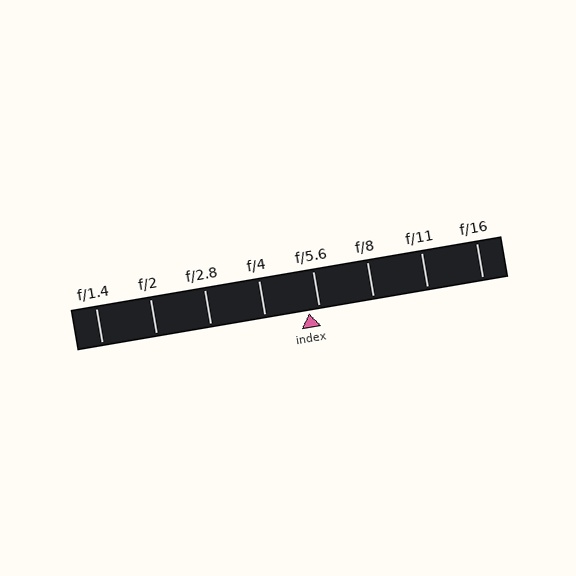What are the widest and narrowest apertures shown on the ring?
The widest aperture shown is f/1.4 and the narrowest is f/16.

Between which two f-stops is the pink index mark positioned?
The index mark is between f/4 and f/5.6.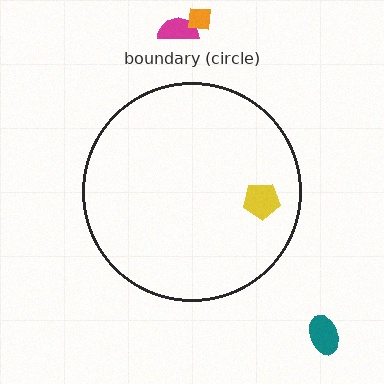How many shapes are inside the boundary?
1 inside, 3 outside.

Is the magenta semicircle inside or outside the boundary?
Outside.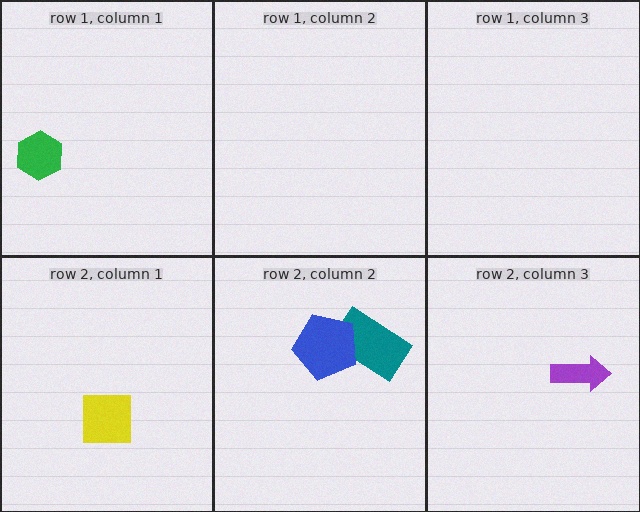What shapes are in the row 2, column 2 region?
The teal rectangle, the blue pentagon.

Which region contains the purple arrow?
The row 2, column 3 region.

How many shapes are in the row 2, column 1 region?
1.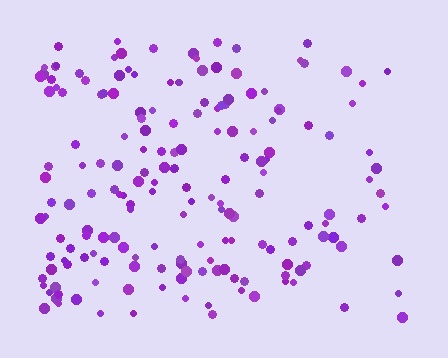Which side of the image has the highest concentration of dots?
The left.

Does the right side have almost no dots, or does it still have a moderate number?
Still a moderate number, just noticeably fewer than the left.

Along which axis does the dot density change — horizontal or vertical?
Horizontal.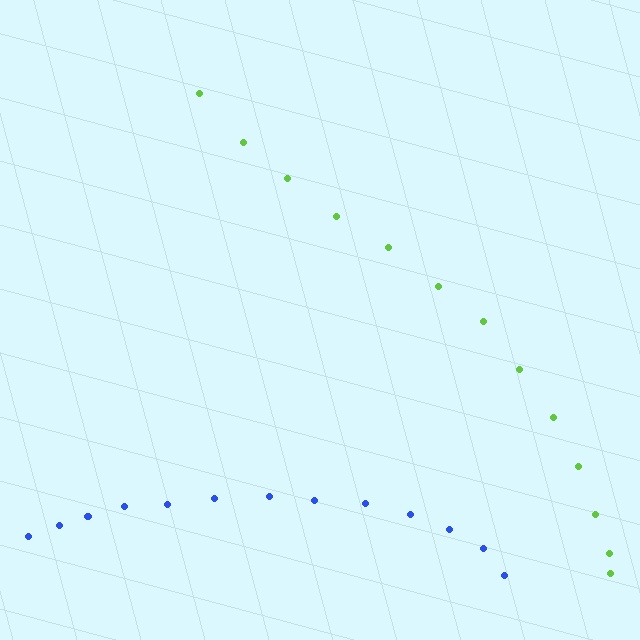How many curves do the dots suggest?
There are 2 distinct paths.